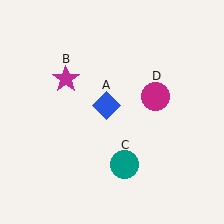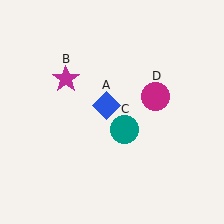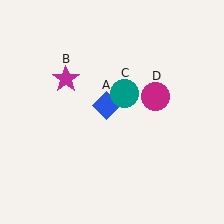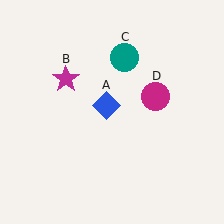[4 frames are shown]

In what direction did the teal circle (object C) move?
The teal circle (object C) moved up.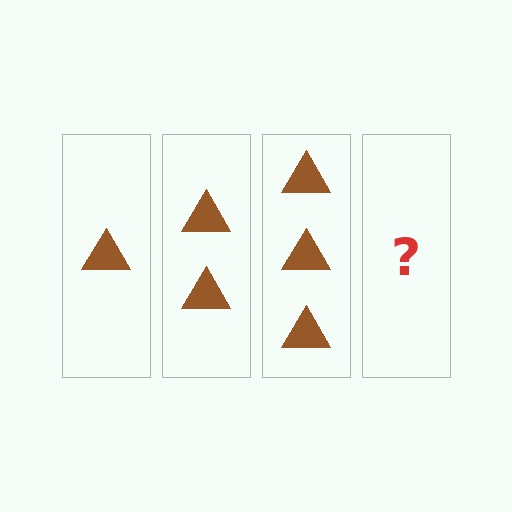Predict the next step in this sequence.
The next step is 4 triangles.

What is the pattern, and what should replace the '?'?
The pattern is that each step adds one more triangle. The '?' should be 4 triangles.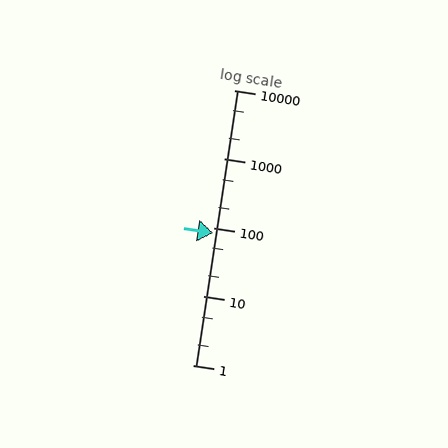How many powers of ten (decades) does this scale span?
The scale spans 4 decades, from 1 to 10000.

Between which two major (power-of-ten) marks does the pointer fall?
The pointer is between 10 and 100.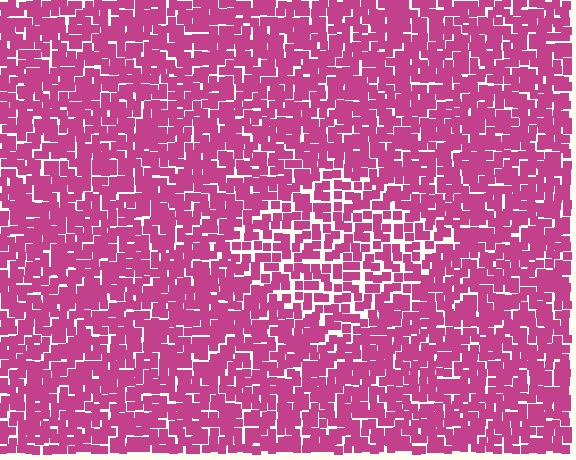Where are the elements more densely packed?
The elements are more densely packed outside the diamond boundary.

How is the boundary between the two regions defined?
The boundary is defined by a change in element density (approximately 1.4x ratio). All elements are the same color, size, and shape.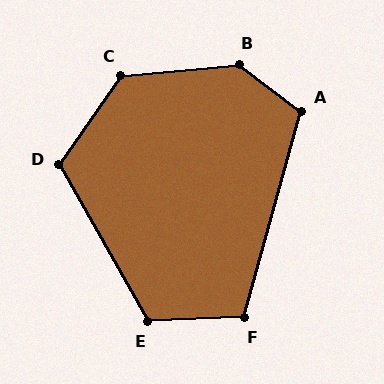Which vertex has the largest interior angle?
B, at approximately 137 degrees.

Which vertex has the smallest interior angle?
F, at approximately 107 degrees.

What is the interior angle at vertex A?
Approximately 112 degrees (obtuse).